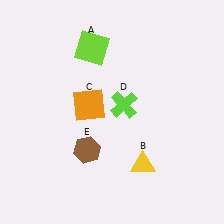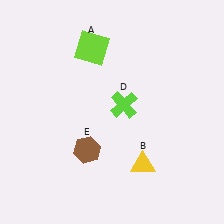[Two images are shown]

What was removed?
The orange square (C) was removed in Image 2.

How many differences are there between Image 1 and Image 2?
There is 1 difference between the two images.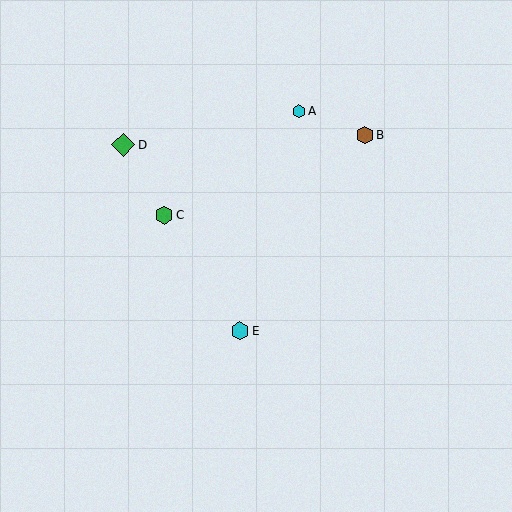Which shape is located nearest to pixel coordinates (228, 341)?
The cyan hexagon (labeled E) at (240, 331) is nearest to that location.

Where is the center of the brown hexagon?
The center of the brown hexagon is at (365, 135).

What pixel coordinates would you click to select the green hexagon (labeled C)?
Click at (164, 215) to select the green hexagon C.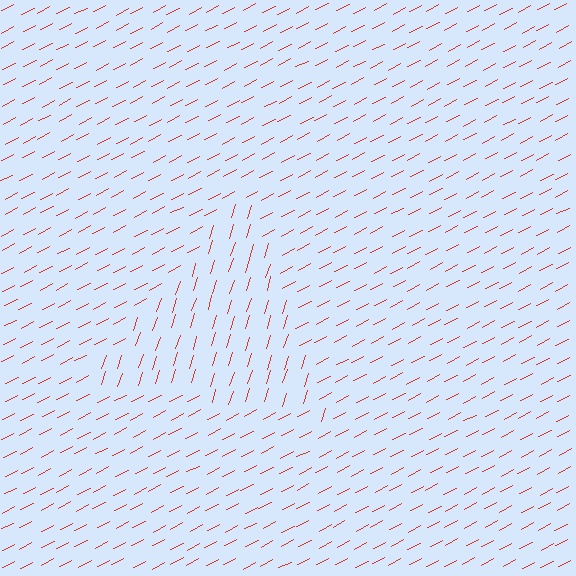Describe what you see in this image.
The image is filled with small red line segments. A triangle region in the image has lines oriented differently from the surrounding lines, creating a visible texture boundary.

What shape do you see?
I see a triangle.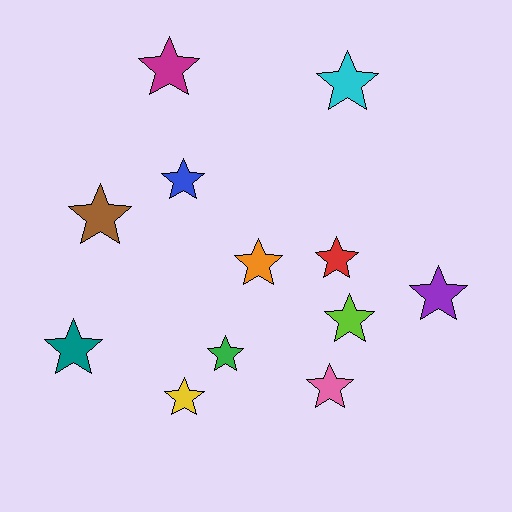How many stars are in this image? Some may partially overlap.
There are 12 stars.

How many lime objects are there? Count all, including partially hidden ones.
There is 1 lime object.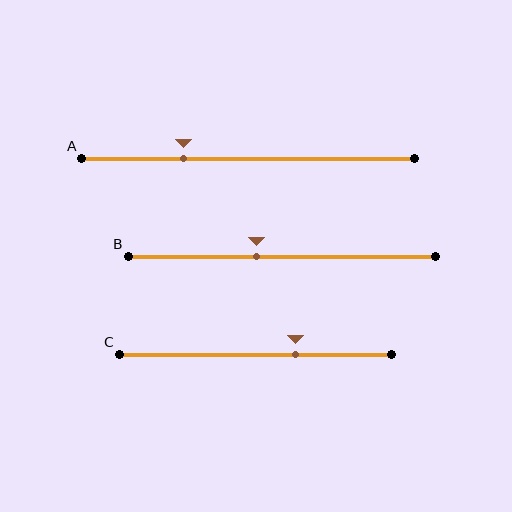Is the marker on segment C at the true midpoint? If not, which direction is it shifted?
No, the marker on segment C is shifted to the right by about 15% of the segment length.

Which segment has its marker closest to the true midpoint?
Segment B has its marker closest to the true midpoint.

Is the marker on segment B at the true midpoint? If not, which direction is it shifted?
No, the marker on segment B is shifted to the left by about 8% of the segment length.